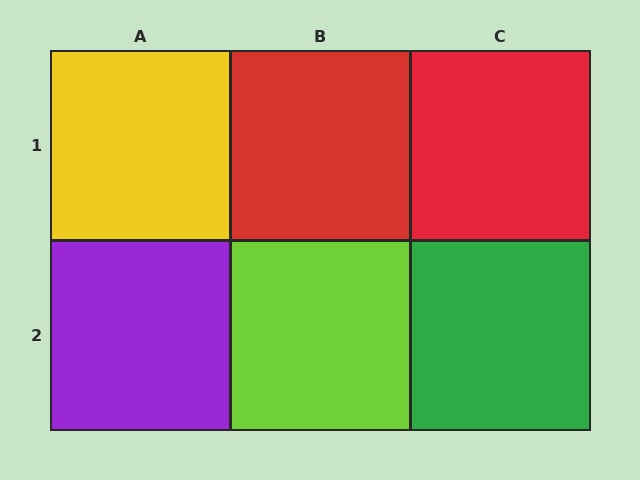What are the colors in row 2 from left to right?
Purple, lime, green.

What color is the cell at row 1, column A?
Yellow.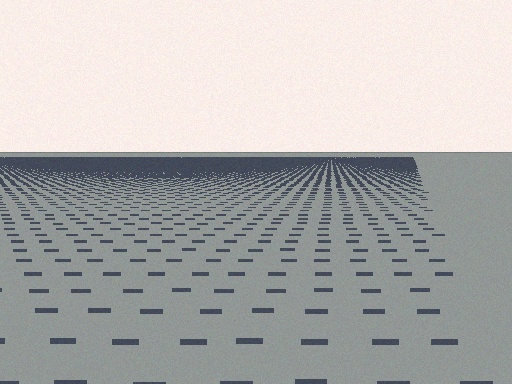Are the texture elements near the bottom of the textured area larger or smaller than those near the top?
Larger. Near the bottom, elements are closer to the viewer and appear at a bigger on-screen size.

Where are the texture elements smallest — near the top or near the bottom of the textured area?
Near the top.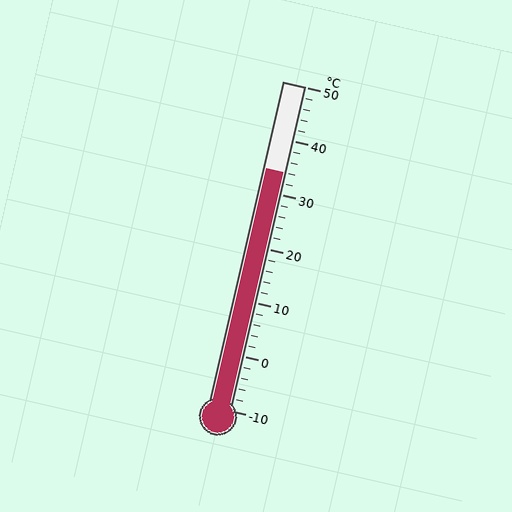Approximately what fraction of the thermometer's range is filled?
The thermometer is filled to approximately 75% of its range.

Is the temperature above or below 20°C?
The temperature is above 20°C.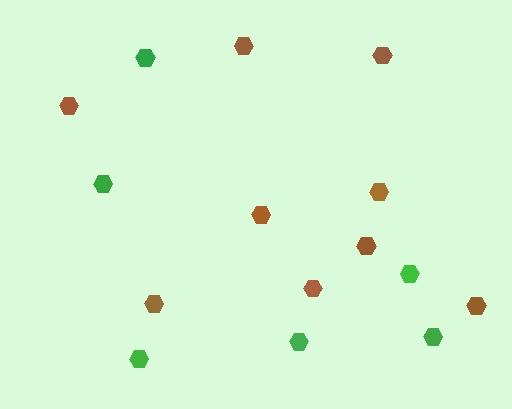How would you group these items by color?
There are 2 groups: one group of brown hexagons (9) and one group of green hexagons (6).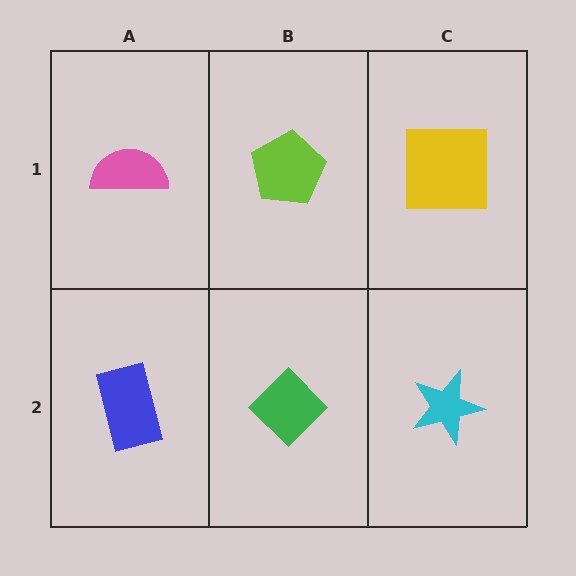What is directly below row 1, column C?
A cyan star.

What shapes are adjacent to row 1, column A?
A blue rectangle (row 2, column A), a lime pentagon (row 1, column B).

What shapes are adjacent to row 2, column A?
A pink semicircle (row 1, column A), a green diamond (row 2, column B).